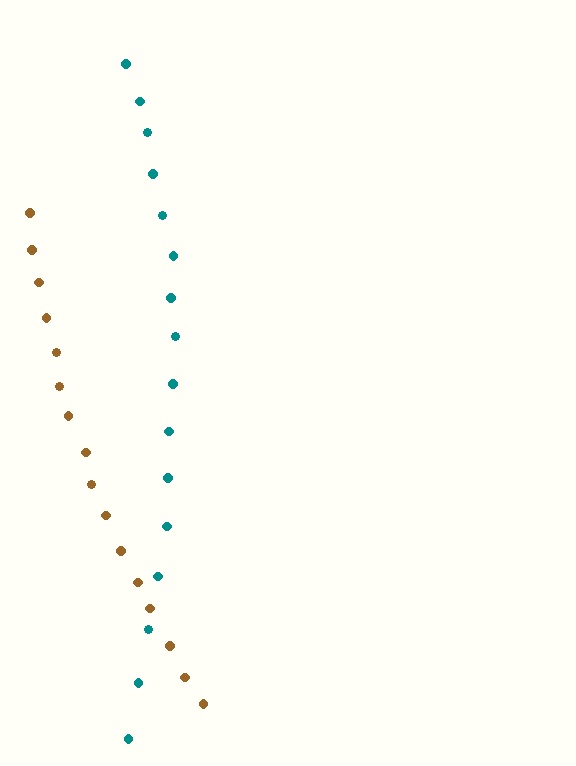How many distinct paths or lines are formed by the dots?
There are 2 distinct paths.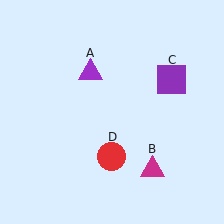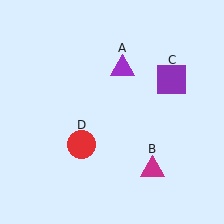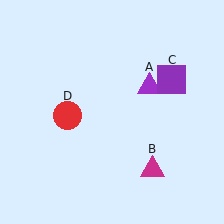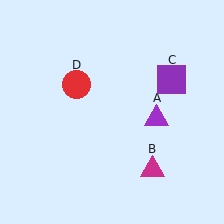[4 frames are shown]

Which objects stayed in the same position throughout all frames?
Magenta triangle (object B) and purple square (object C) remained stationary.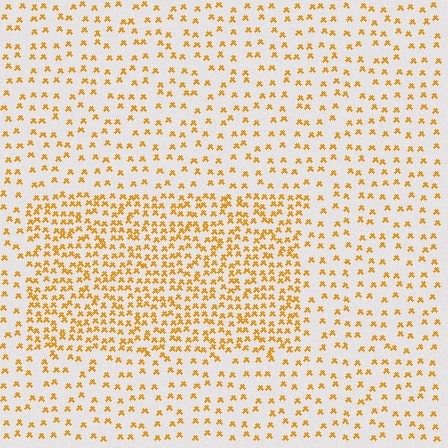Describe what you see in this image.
The image contains small orange elements arranged at two different densities. A rectangle-shaped region is visible where the elements are more densely packed than the surrounding area.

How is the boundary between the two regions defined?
The boundary is defined by a change in element density (approximately 2.3x ratio). All elements are the same color, size, and shape.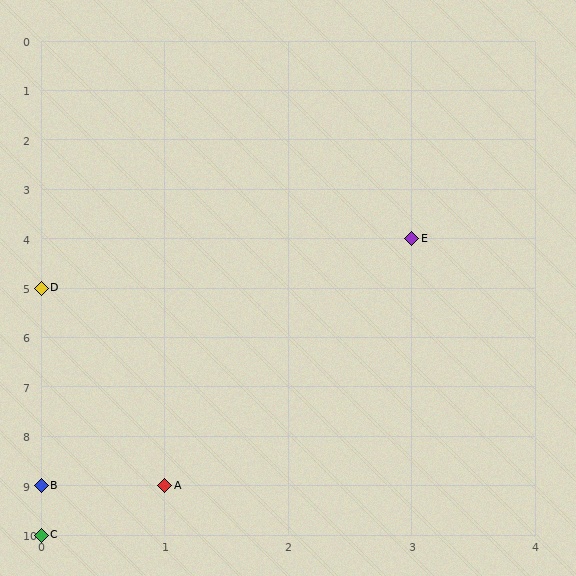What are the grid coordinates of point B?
Point B is at grid coordinates (0, 9).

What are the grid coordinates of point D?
Point D is at grid coordinates (0, 5).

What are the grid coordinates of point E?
Point E is at grid coordinates (3, 4).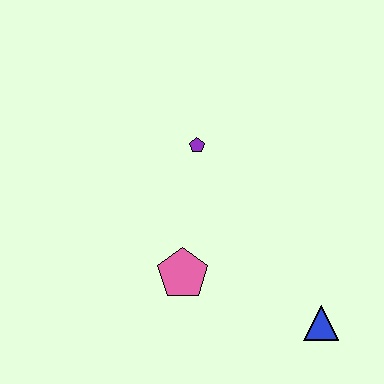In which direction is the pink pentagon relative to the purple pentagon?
The pink pentagon is below the purple pentagon.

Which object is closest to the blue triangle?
The pink pentagon is closest to the blue triangle.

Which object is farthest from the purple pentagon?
The blue triangle is farthest from the purple pentagon.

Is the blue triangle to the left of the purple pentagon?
No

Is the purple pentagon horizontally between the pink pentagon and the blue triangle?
Yes